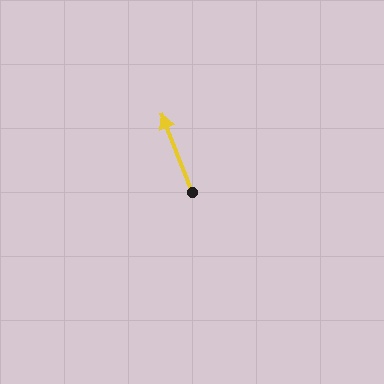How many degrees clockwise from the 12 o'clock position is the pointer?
Approximately 339 degrees.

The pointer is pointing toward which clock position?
Roughly 11 o'clock.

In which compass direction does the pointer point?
North.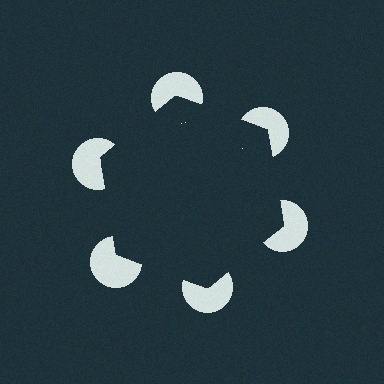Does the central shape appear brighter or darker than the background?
It typically appears slightly darker than the background, even though no actual brightness change is drawn.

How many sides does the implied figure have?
6 sides.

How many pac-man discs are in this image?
There are 6 — one at each vertex of the illusory hexagon.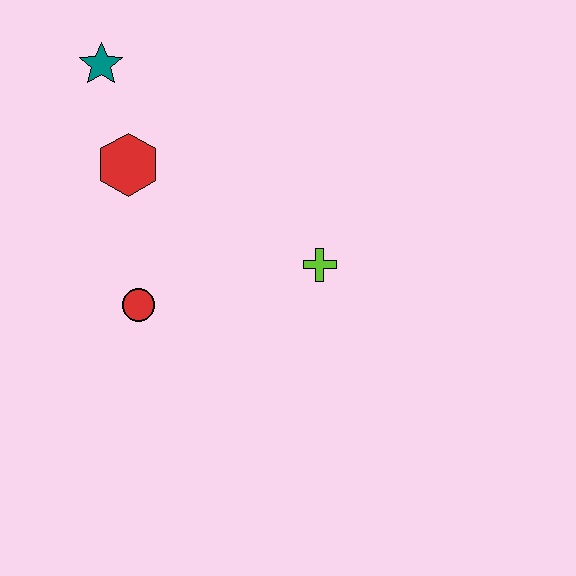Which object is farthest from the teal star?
The lime cross is farthest from the teal star.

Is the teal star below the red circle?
No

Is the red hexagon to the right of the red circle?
No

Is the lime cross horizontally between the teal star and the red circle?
No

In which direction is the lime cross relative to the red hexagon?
The lime cross is to the right of the red hexagon.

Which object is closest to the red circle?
The red hexagon is closest to the red circle.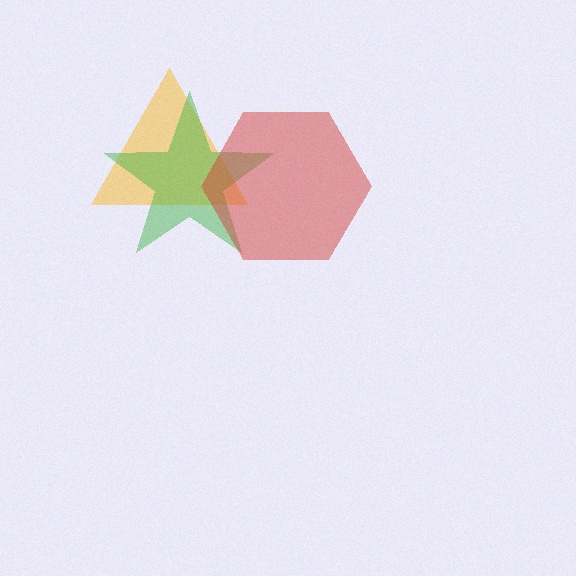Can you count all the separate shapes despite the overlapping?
Yes, there are 3 separate shapes.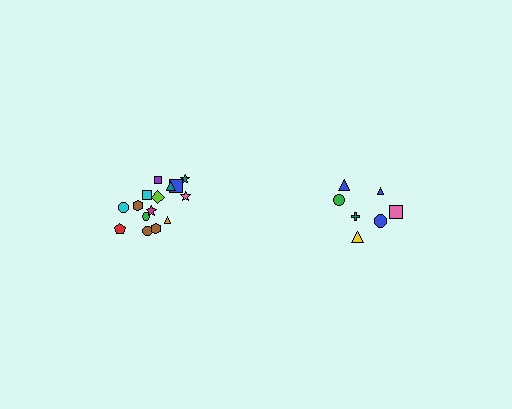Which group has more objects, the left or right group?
The left group.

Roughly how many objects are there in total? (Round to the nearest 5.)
Roughly 20 objects in total.